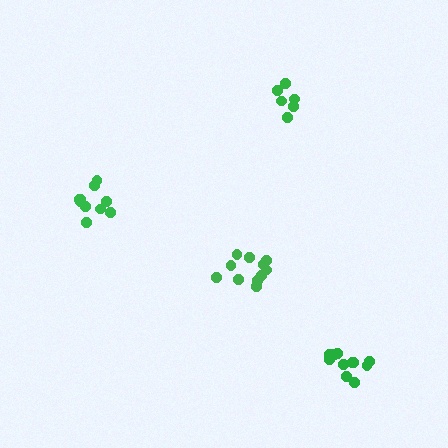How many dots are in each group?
Group 1: 10 dots, Group 2: 6 dots, Group 3: 11 dots, Group 4: 11 dots (38 total).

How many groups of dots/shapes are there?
There are 4 groups.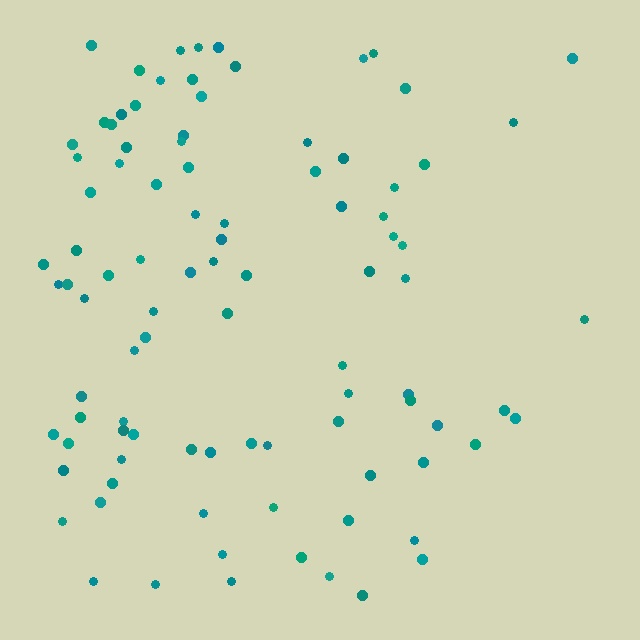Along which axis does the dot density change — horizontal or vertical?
Horizontal.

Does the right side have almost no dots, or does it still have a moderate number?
Still a moderate number, just noticeably fewer than the left.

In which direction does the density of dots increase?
From right to left, with the left side densest.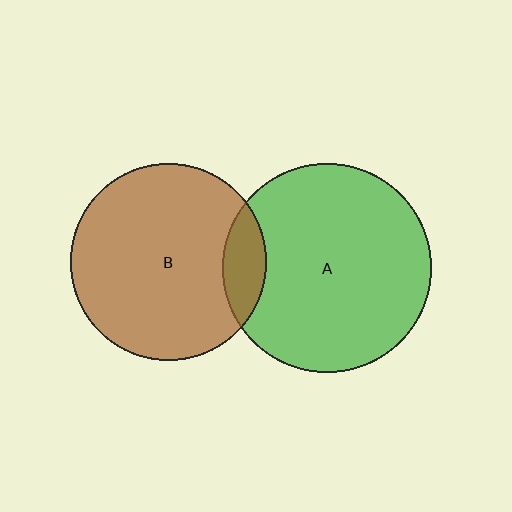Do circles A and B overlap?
Yes.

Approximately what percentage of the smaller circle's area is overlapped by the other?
Approximately 10%.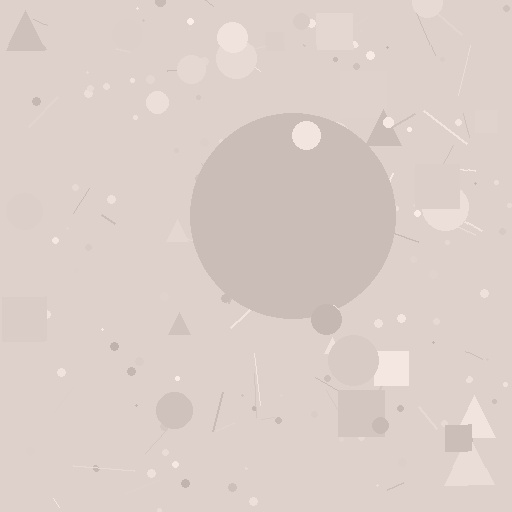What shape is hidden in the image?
A circle is hidden in the image.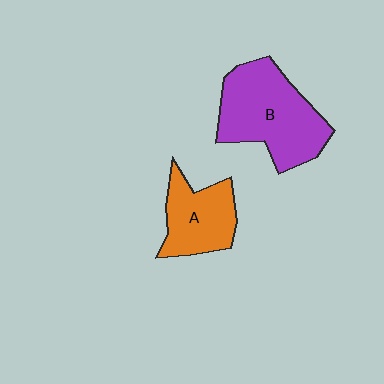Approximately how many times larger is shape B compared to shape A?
Approximately 1.6 times.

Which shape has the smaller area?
Shape A (orange).